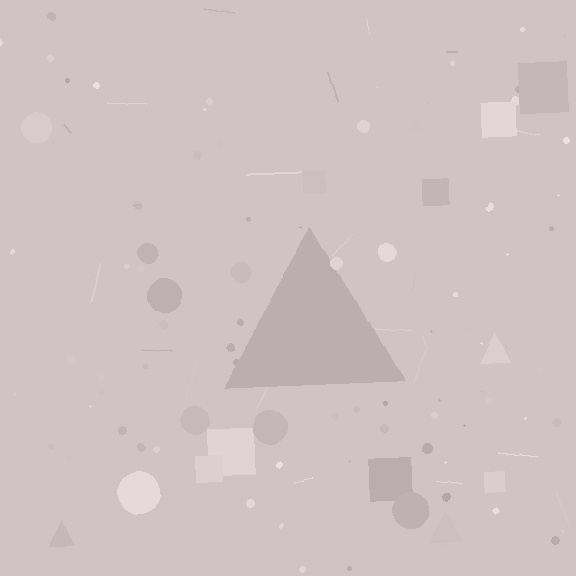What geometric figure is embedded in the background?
A triangle is embedded in the background.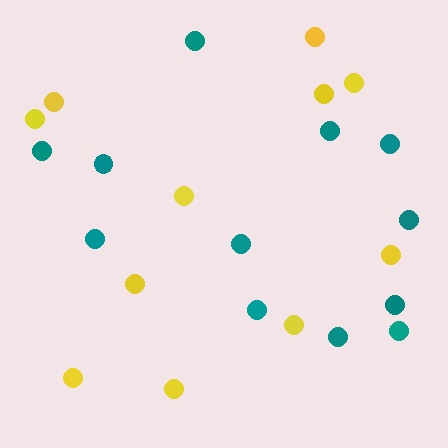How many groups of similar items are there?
There are 2 groups: one group of yellow circles (11) and one group of teal circles (12).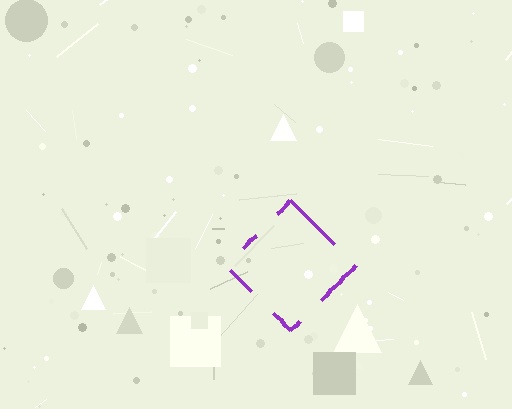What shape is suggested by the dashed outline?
The dashed outline suggests a diamond.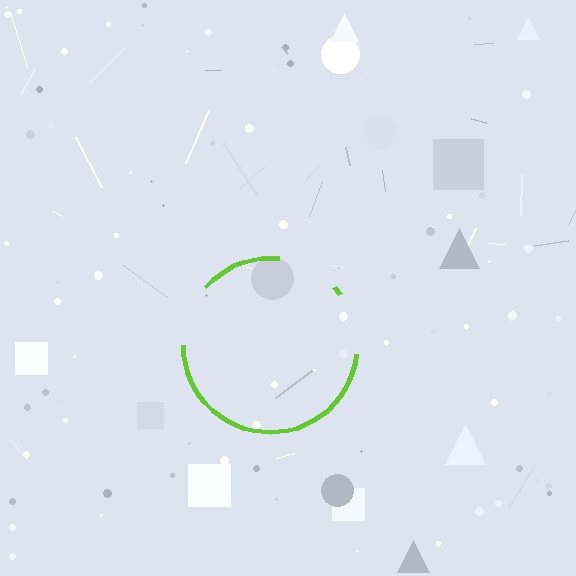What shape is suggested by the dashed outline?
The dashed outline suggests a circle.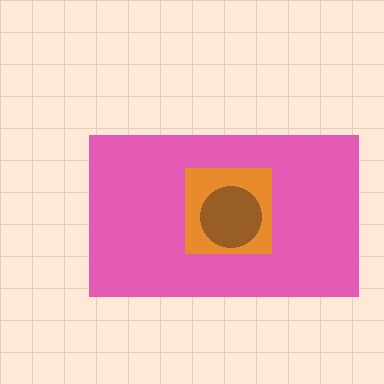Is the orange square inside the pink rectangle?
Yes.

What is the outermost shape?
The pink rectangle.